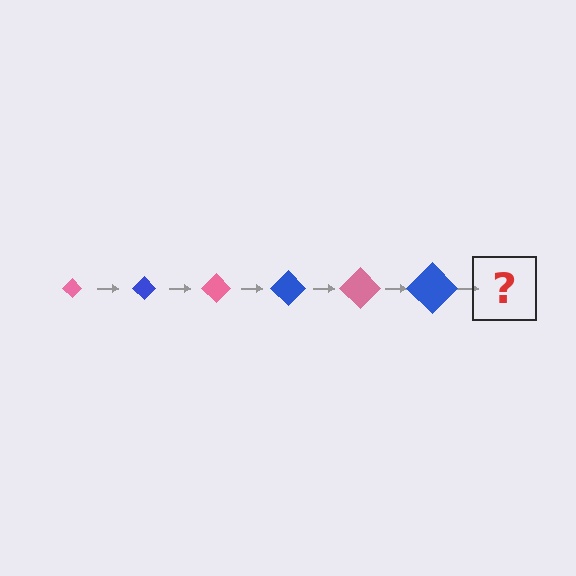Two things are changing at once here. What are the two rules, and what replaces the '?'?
The two rules are that the diamond grows larger each step and the color cycles through pink and blue. The '?' should be a pink diamond, larger than the previous one.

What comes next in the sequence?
The next element should be a pink diamond, larger than the previous one.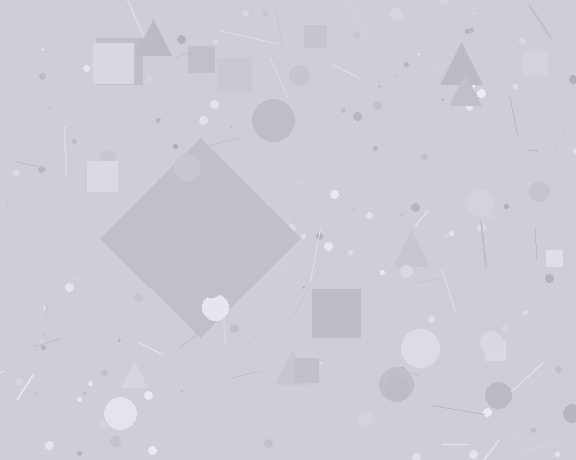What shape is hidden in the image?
A diamond is hidden in the image.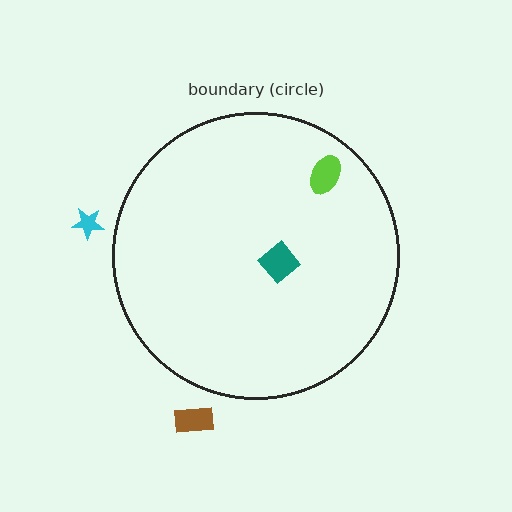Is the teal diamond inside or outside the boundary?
Inside.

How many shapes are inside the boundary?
2 inside, 2 outside.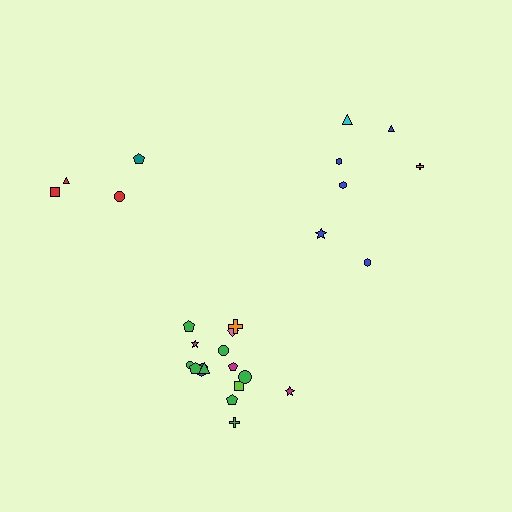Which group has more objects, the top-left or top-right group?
The top-right group.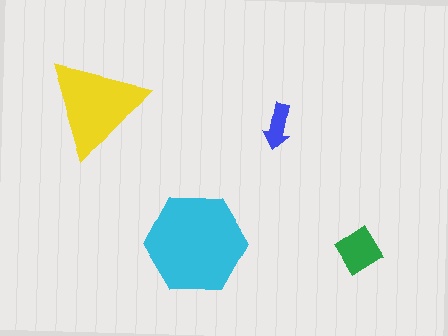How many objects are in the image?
There are 4 objects in the image.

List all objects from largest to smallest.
The cyan hexagon, the yellow triangle, the green diamond, the blue arrow.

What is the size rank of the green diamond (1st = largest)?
3rd.